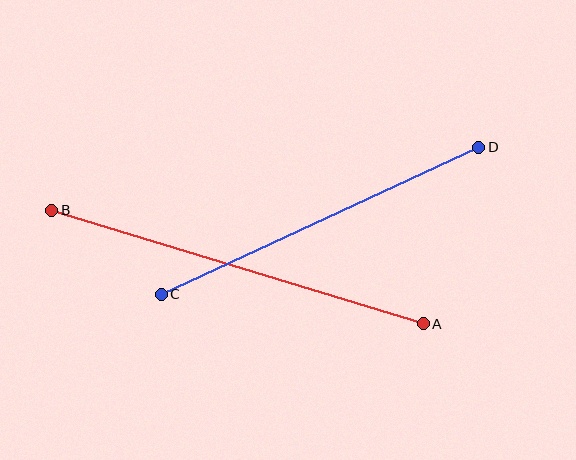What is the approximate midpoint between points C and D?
The midpoint is at approximately (320, 221) pixels.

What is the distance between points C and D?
The distance is approximately 350 pixels.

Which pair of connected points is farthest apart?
Points A and B are farthest apart.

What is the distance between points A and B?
The distance is approximately 388 pixels.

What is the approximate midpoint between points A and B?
The midpoint is at approximately (237, 267) pixels.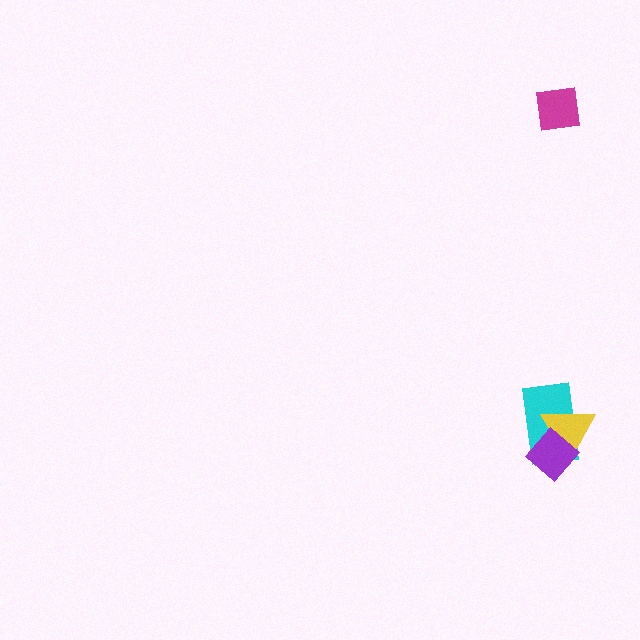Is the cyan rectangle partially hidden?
Yes, it is partially covered by another shape.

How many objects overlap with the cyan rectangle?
2 objects overlap with the cyan rectangle.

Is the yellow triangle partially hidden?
Yes, it is partially covered by another shape.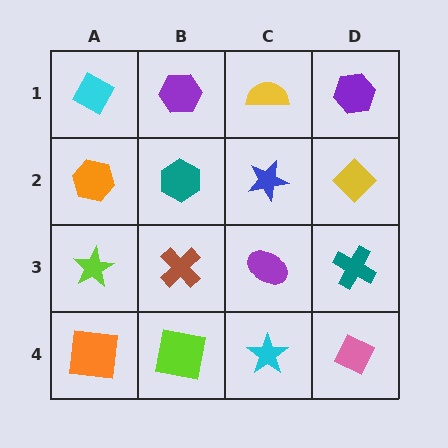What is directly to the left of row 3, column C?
A brown cross.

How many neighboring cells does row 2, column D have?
3.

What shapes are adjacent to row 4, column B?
A brown cross (row 3, column B), an orange square (row 4, column A), a cyan star (row 4, column C).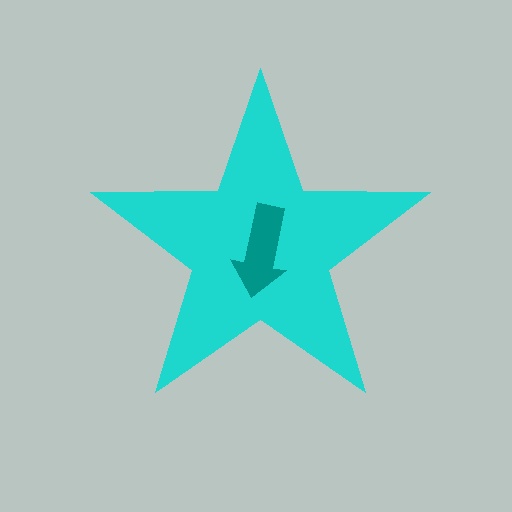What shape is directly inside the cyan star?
The teal arrow.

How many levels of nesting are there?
2.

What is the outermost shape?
The cyan star.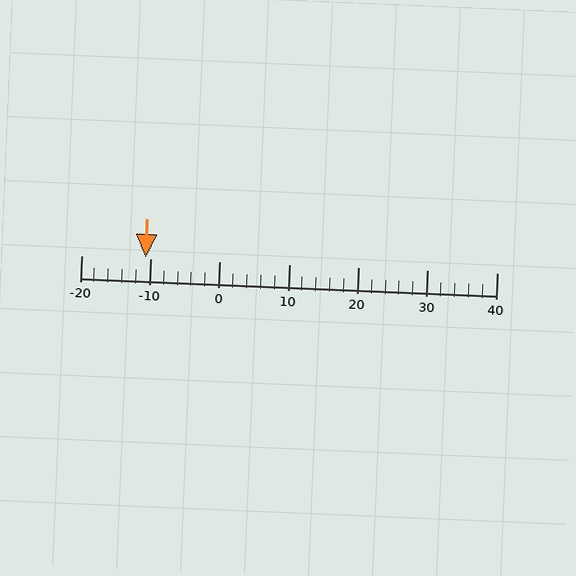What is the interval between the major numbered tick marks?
The major tick marks are spaced 10 units apart.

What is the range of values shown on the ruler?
The ruler shows values from -20 to 40.